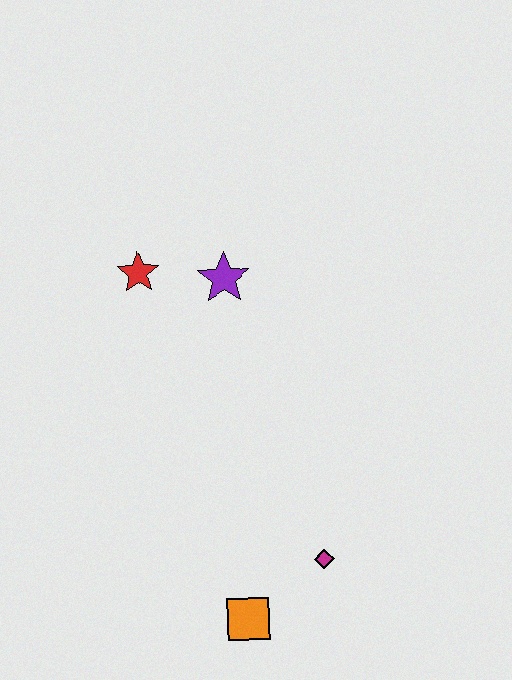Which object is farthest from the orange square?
The red star is farthest from the orange square.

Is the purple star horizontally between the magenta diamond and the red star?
Yes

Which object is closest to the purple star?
The red star is closest to the purple star.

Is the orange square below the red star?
Yes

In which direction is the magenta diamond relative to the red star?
The magenta diamond is below the red star.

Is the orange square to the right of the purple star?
Yes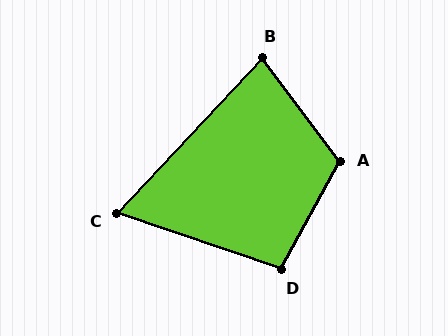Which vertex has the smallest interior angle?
C, at approximately 66 degrees.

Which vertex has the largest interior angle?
A, at approximately 114 degrees.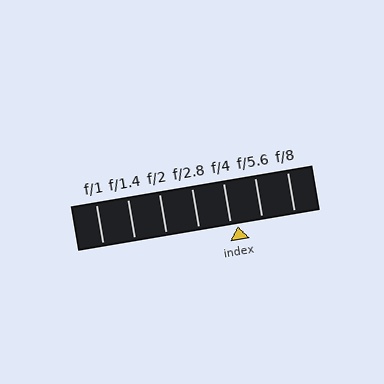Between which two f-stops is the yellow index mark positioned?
The index mark is between f/4 and f/5.6.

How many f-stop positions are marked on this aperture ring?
There are 7 f-stop positions marked.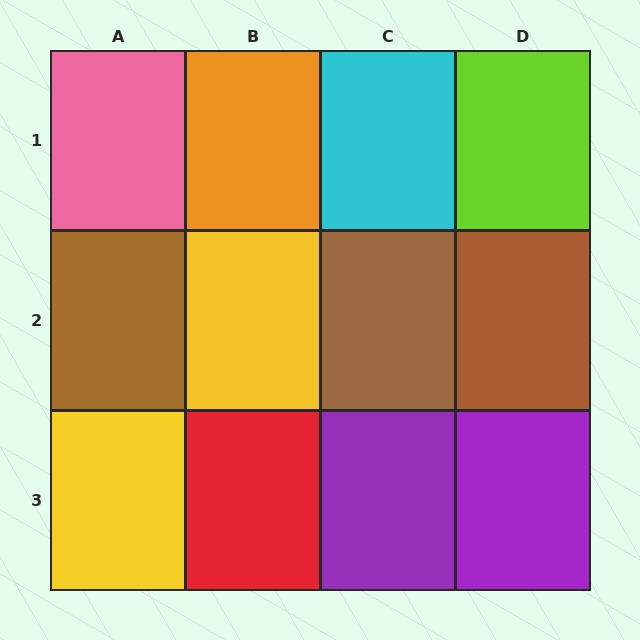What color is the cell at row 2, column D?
Brown.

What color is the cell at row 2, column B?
Yellow.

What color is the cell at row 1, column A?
Pink.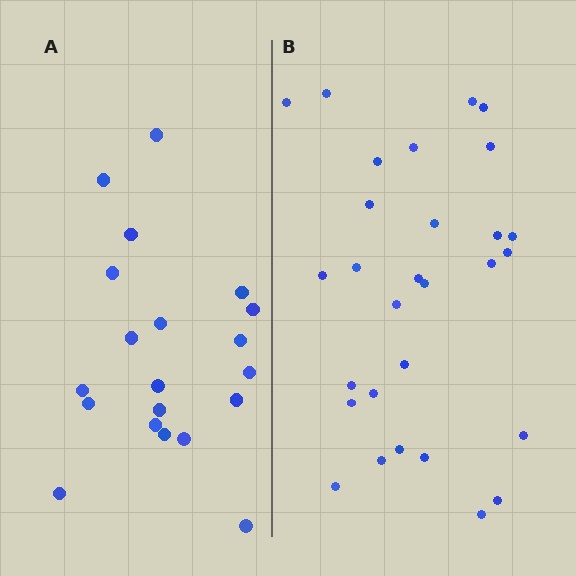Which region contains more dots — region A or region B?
Region B (the right region) has more dots.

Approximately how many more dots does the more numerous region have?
Region B has roughly 8 or so more dots than region A.